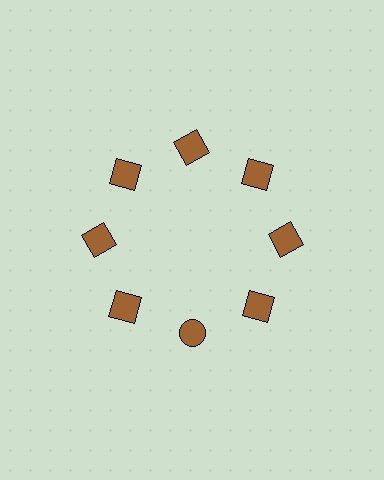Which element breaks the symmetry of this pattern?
The brown circle at roughly the 6 o'clock position breaks the symmetry. All other shapes are brown squares.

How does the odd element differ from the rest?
It has a different shape: circle instead of square.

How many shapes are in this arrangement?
There are 8 shapes arranged in a ring pattern.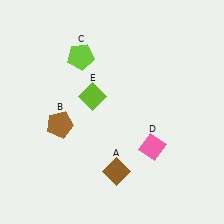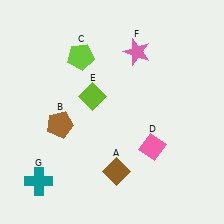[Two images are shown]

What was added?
A pink star (F), a teal cross (G) were added in Image 2.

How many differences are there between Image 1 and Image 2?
There are 2 differences between the two images.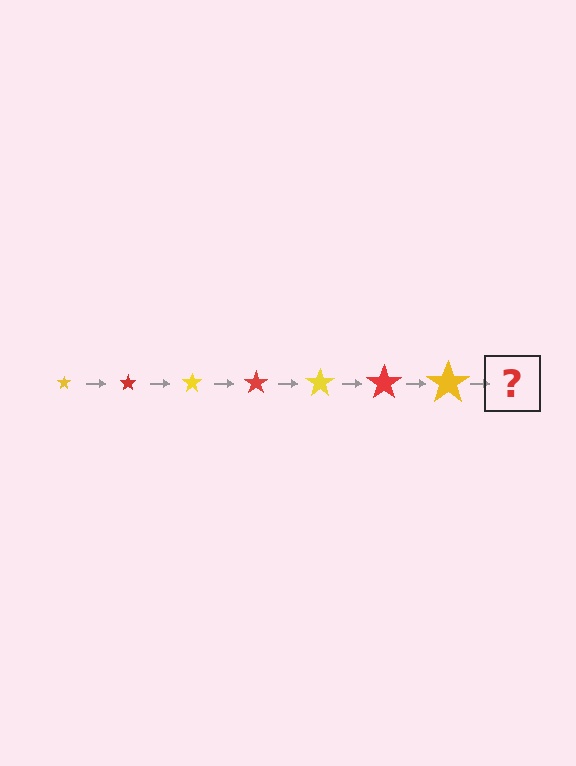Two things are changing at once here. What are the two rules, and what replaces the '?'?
The two rules are that the star grows larger each step and the color cycles through yellow and red. The '?' should be a red star, larger than the previous one.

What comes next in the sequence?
The next element should be a red star, larger than the previous one.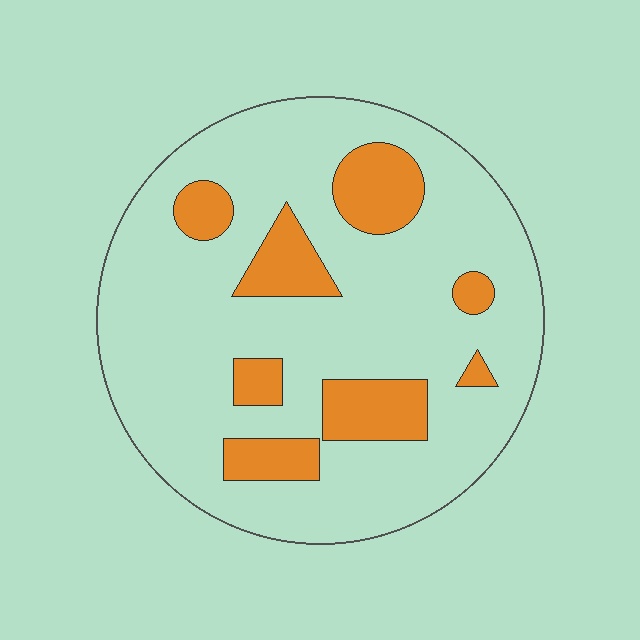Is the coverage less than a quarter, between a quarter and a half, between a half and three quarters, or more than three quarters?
Less than a quarter.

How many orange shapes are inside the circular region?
8.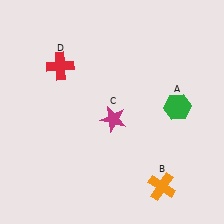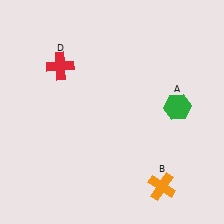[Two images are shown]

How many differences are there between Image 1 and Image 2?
There is 1 difference between the two images.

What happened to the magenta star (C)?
The magenta star (C) was removed in Image 2. It was in the bottom-right area of Image 1.